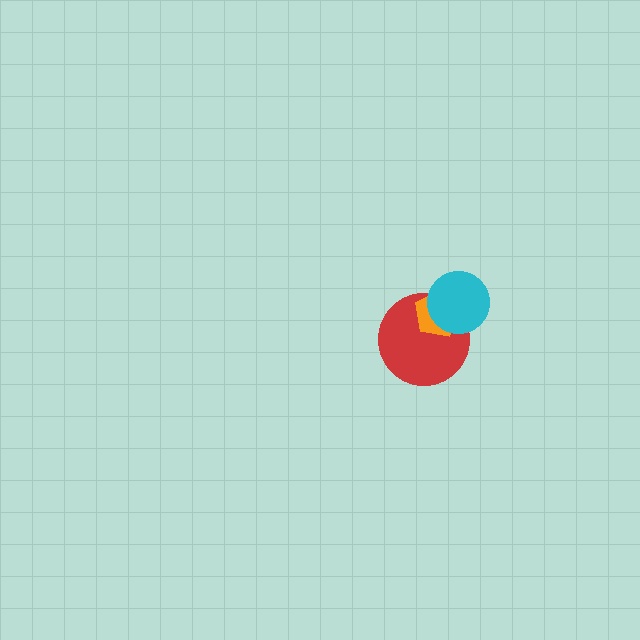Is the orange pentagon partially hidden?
Yes, it is partially covered by another shape.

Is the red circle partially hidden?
Yes, it is partially covered by another shape.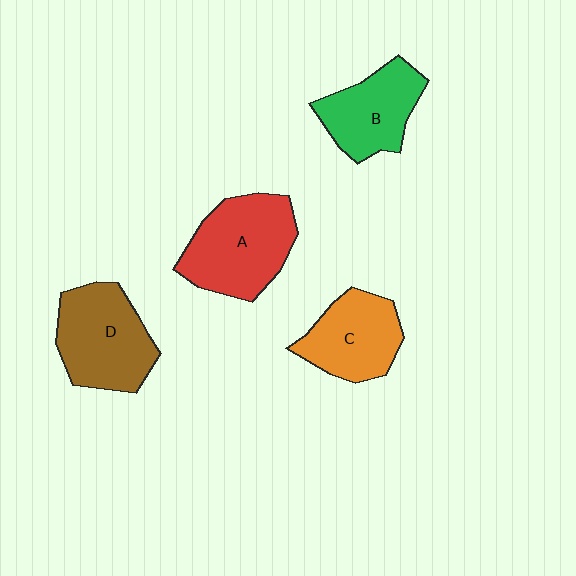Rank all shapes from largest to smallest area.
From largest to smallest: A (red), D (brown), C (orange), B (green).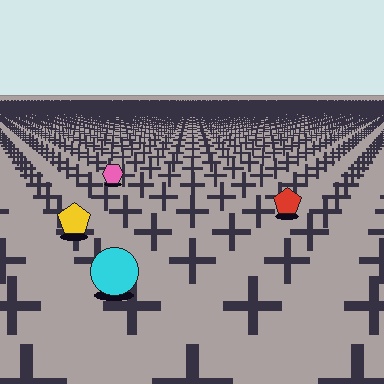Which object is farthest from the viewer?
The pink hexagon is farthest from the viewer. It appears smaller and the ground texture around it is denser.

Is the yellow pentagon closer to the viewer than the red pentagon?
Yes. The yellow pentagon is closer — you can tell from the texture gradient: the ground texture is coarser near it.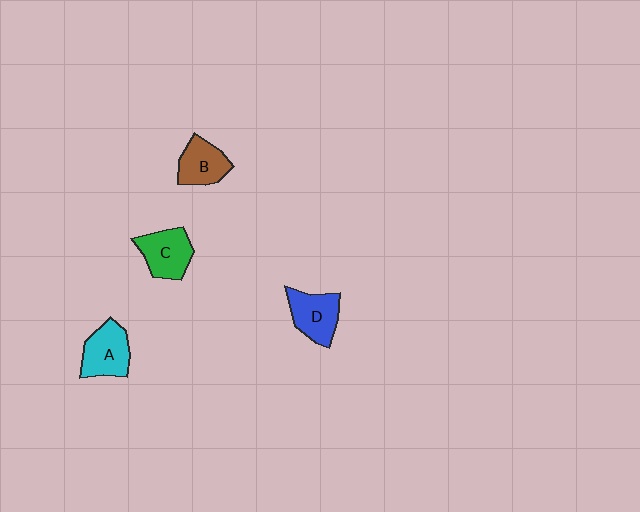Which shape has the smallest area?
Shape B (brown).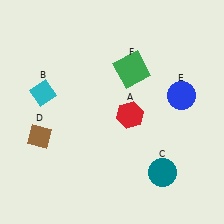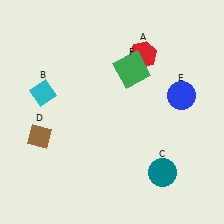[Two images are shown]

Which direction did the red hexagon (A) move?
The red hexagon (A) moved up.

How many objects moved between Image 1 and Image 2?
1 object moved between the two images.